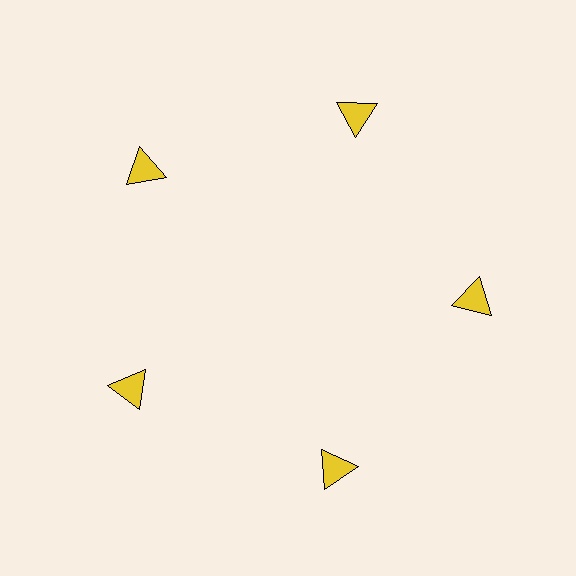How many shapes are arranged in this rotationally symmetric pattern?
There are 5 shapes, arranged in 5 groups of 1.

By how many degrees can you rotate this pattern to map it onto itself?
The pattern maps onto itself every 72 degrees of rotation.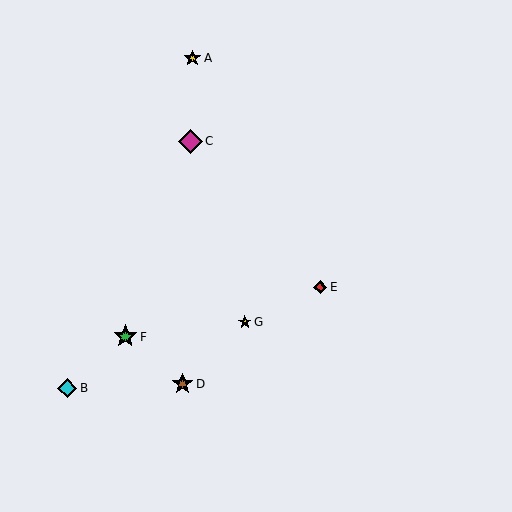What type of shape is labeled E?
Shape E is a red diamond.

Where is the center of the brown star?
The center of the brown star is at (182, 384).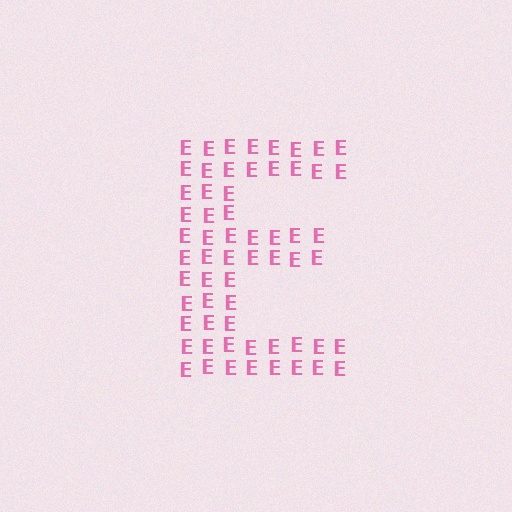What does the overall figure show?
The overall figure shows the letter E.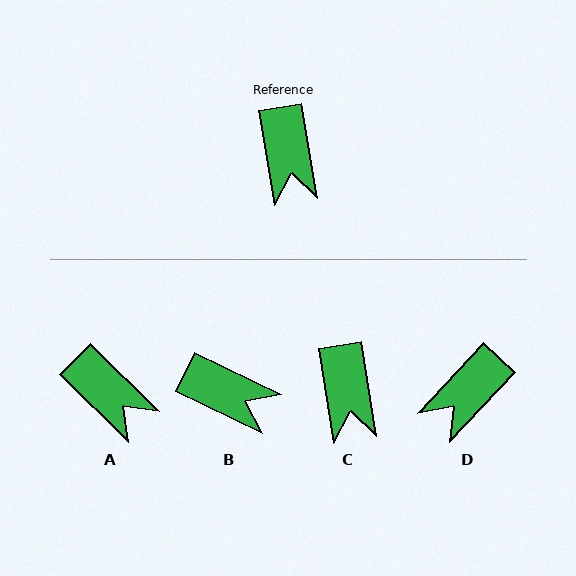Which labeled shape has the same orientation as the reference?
C.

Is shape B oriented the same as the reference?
No, it is off by about 55 degrees.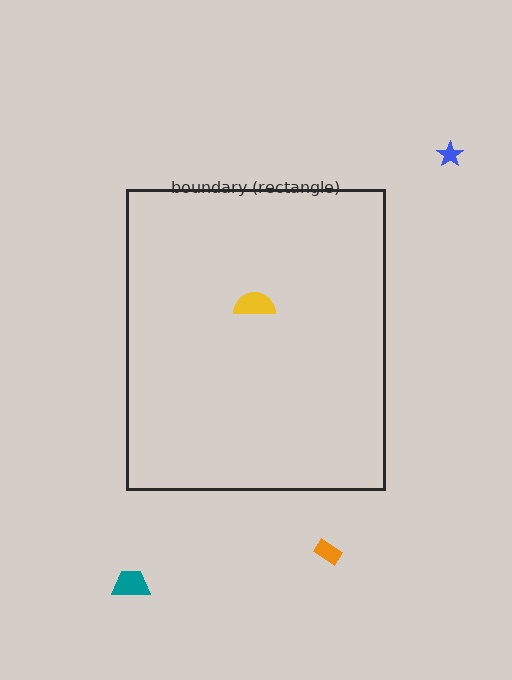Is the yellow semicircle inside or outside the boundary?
Inside.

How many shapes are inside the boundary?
1 inside, 3 outside.